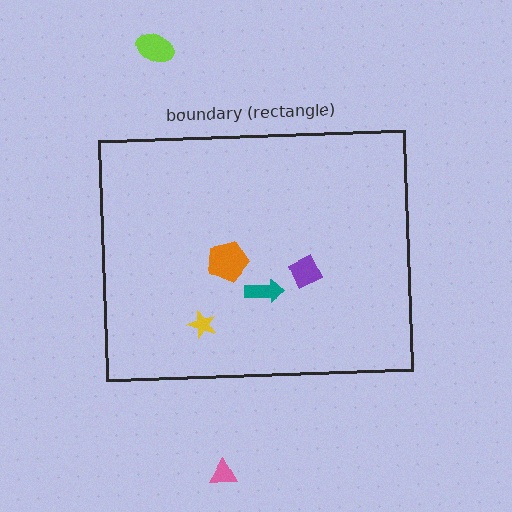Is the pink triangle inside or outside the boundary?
Outside.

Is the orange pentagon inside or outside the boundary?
Inside.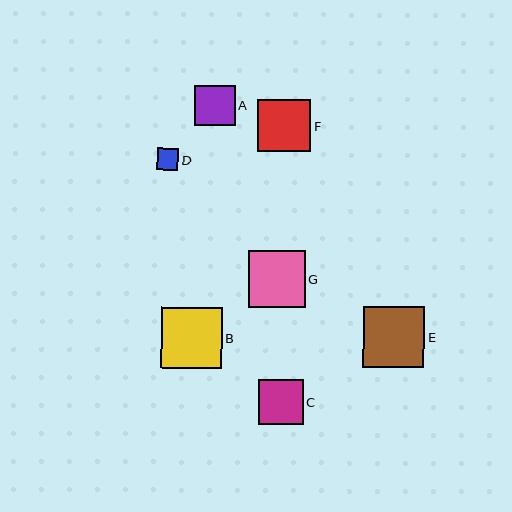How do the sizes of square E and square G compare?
Square E and square G are approximately the same size.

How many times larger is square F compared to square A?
Square F is approximately 1.3 times the size of square A.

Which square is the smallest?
Square D is the smallest with a size of approximately 22 pixels.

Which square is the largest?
Square B is the largest with a size of approximately 61 pixels.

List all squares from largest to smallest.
From largest to smallest: B, E, G, F, C, A, D.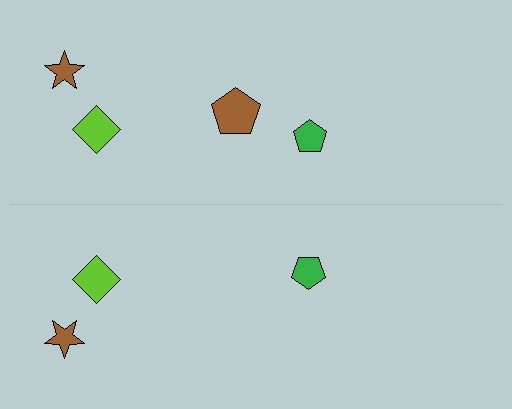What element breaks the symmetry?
A brown pentagon is missing from the bottom side.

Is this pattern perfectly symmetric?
No, the pattern is not perfectly symmetric. A brown pentagon is missing from the bottom side.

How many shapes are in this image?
There are 7 shapes in this image.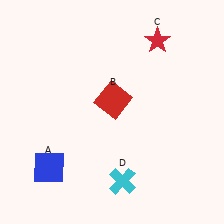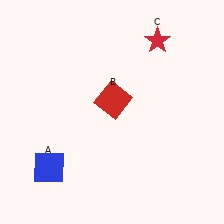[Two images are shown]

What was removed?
The cyan cross (D) was removed in Image 2.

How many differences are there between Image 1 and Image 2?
There is 1 difference between the two images.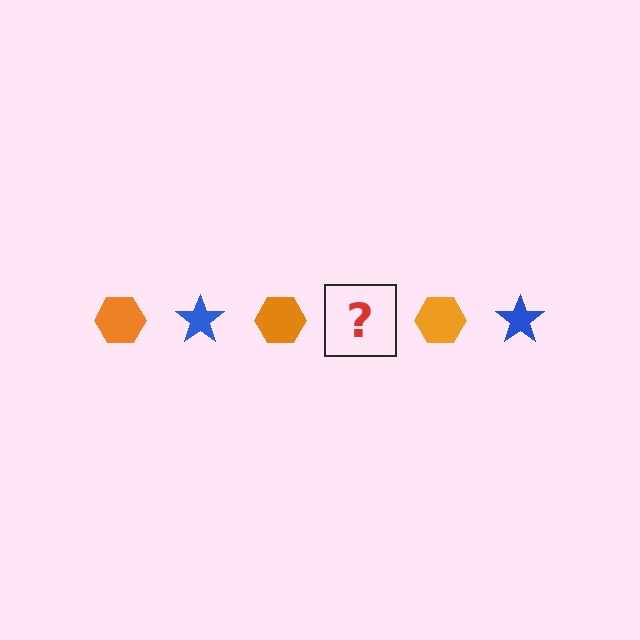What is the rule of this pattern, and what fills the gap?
The rule is that the pattern alternates between orange hexagon and blue star. The gap should be filled with a blue star.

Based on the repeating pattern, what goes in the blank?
The blank should be a blue star.